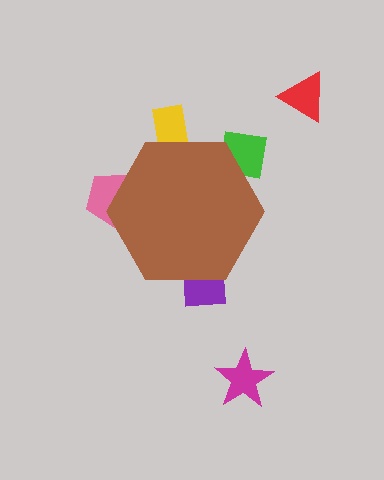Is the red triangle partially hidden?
No, the red triangle is fully visible.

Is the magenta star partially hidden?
No, the magenta star is fully visible.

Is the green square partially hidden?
Yes, the green square is partially hidden behind the brown hexagon.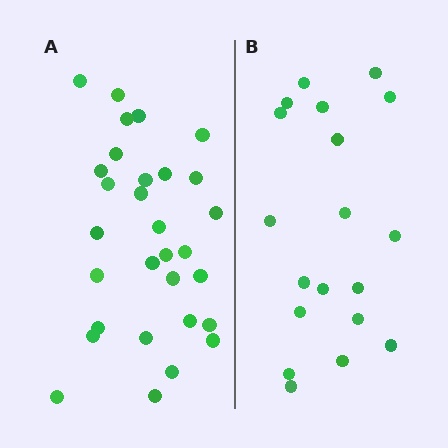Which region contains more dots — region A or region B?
Region A (the left region) has more dots.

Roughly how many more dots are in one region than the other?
Region A has roughly 12 or so more dots than region B.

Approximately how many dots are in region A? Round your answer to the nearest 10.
About 30 dots.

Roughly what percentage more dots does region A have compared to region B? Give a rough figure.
About 60% more.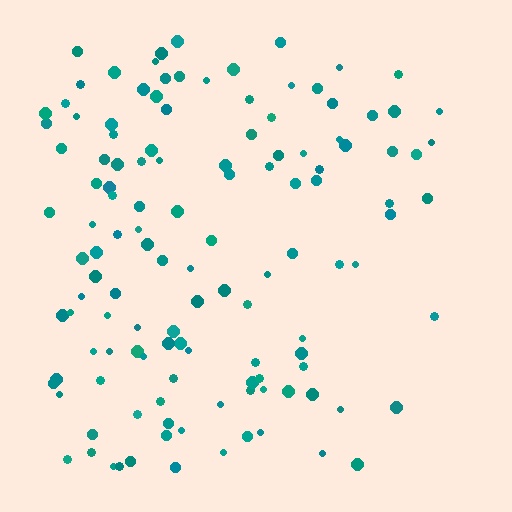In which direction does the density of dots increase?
From right to left, with the left side densest.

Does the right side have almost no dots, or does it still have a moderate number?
Still a moderate number, just noticeably fewer than the left.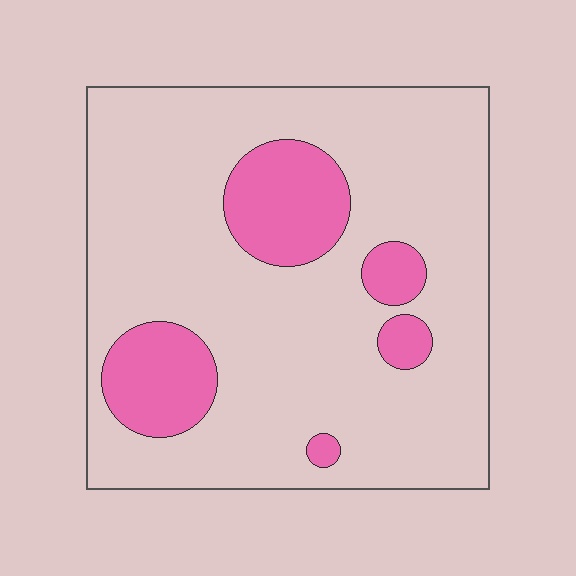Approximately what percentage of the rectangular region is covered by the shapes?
Approximately 20%.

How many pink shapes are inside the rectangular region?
5.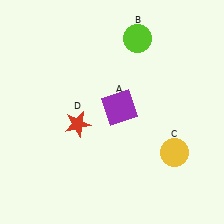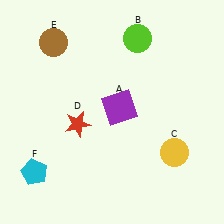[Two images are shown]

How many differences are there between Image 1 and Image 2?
There are 2 differences between the two images.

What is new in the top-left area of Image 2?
A brown circle (E) was added in the top-left area of Image 2.